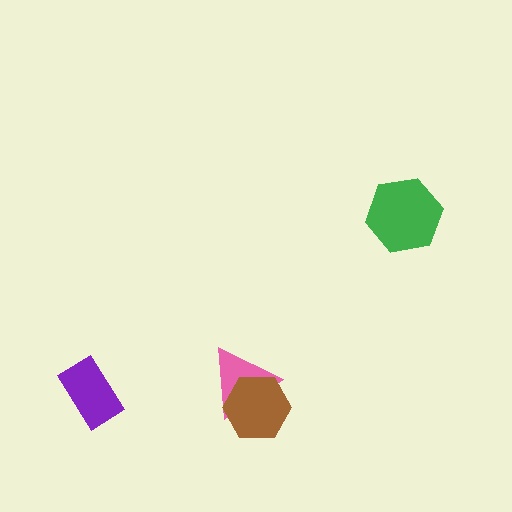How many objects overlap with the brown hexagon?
1 object overlaps with the brown hexagon.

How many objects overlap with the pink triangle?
1 object overlaps with the pink triangle.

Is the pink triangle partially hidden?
Yes, it is partially covered by another shape.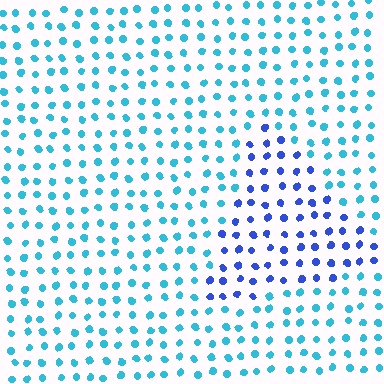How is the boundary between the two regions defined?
The boundary is defined purely by a slight shift in hue (about 40 degrees). Spacing, size, and orientation are identical on both sides.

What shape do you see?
I see a triangle.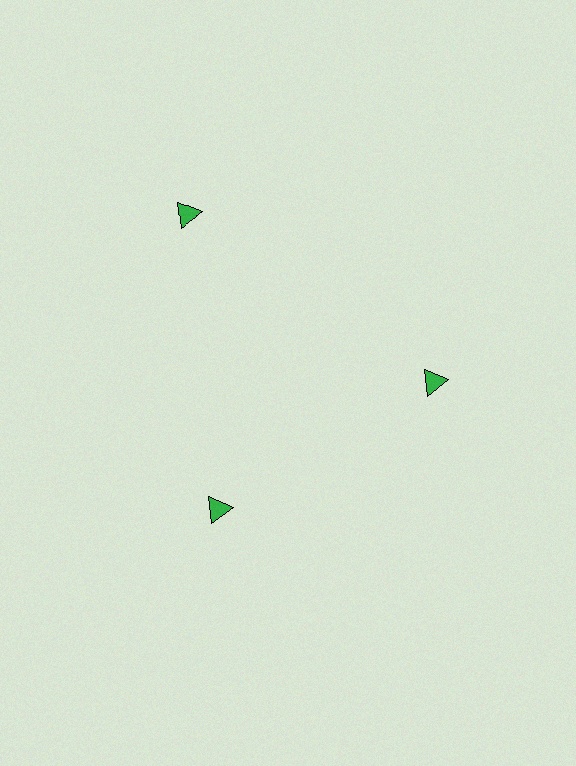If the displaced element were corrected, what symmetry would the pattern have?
It would have 3-fold rotational symmetry — the pattern would map onto itself every 120 degrees.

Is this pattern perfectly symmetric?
No. The 3 green triangles are arranged in a ring, but one element near the 11 o'clock position is pushed outward from the center, breaking the 3-fold rotational symmetry.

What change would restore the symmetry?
The symmetry would be restored by moving it inward, back onto the ring so that all 3 triangles sit at equal angles and equal distance from the center.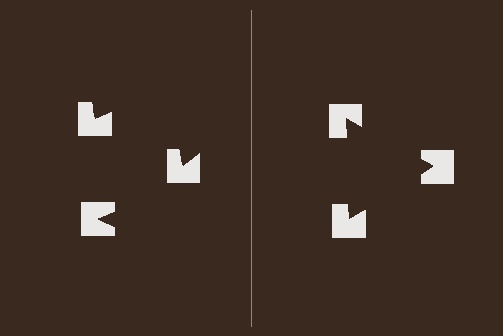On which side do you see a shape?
An illusory triangle appears on the right side. On the left side the wedge cuts are rotated, so no coherent shape forms.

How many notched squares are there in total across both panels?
6 — 3 on each side.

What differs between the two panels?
The notched squares are positioned identically on both sides; only the wedge orientations differ. On the right they align to a triangle; on the left they are misaligned.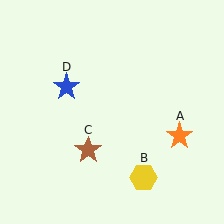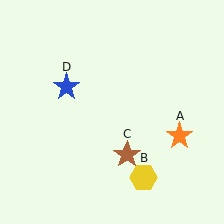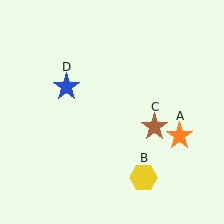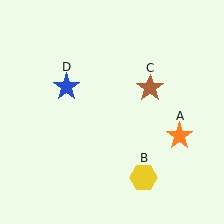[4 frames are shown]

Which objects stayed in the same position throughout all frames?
Orange star (object A) and yellow hexagon (object B) and blue star (object D) remained stationary.